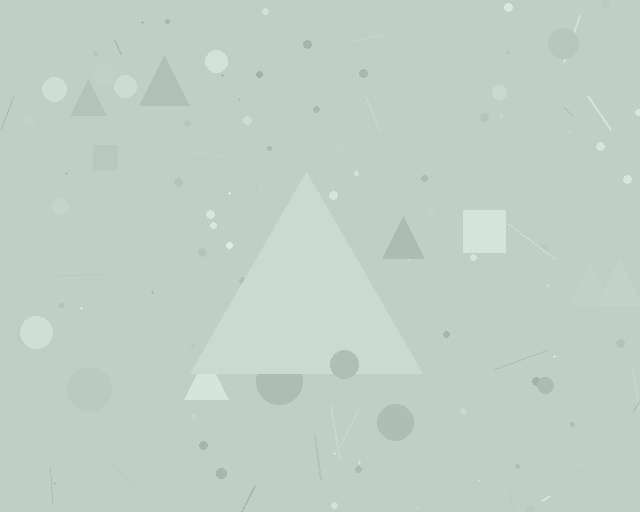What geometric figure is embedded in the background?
A triangle is embedded in the background.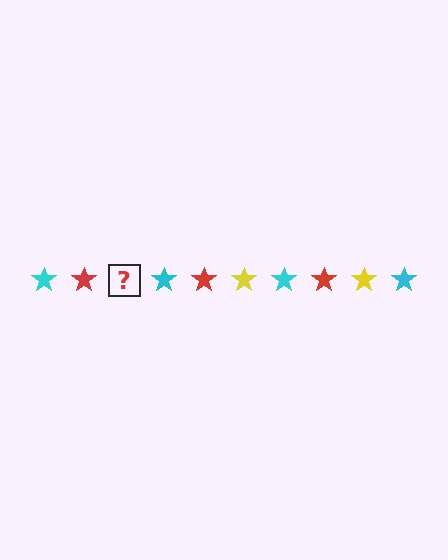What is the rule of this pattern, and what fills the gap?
The rule is that the pattern cycles through cyan, red, yellow stars. The gap should be filled with a yellow star.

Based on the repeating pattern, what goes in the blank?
The blank should be a yellow star.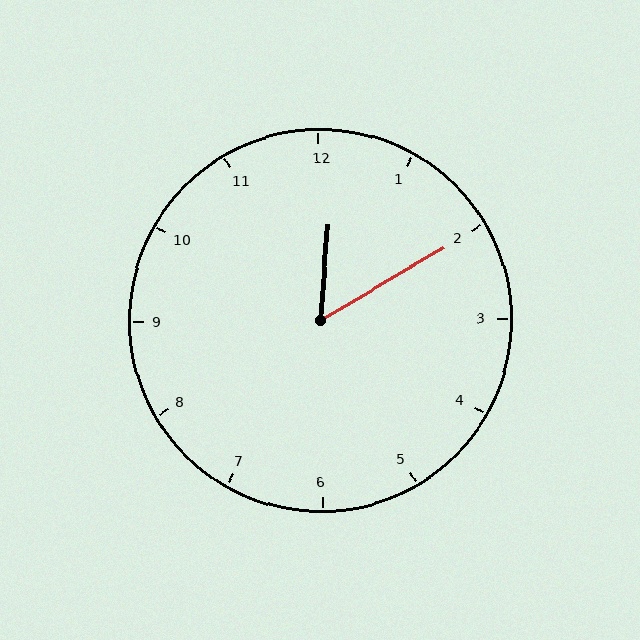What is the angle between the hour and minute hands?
Approximately 55 degrees.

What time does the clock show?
12:10.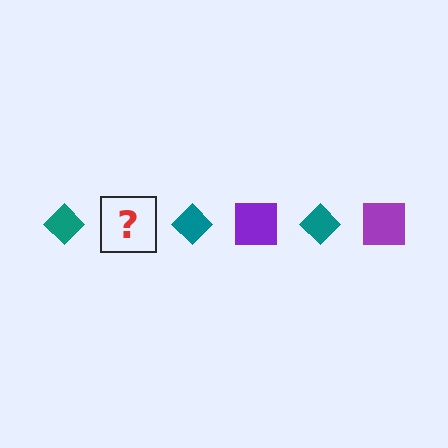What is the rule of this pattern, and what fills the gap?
The rule is that the pattern alternates between teal diamond and purple square. The gap should be filled with a purple square.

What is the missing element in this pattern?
The missing element is a purple square.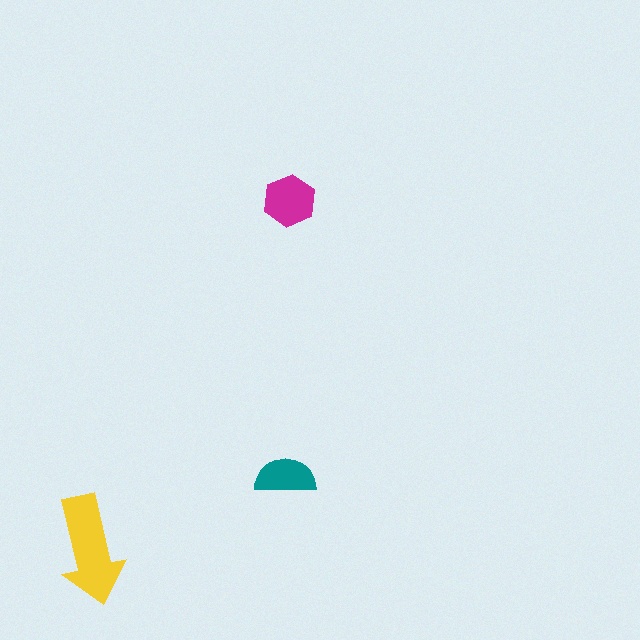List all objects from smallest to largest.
The teal semicircle, the magenta hexagon, the yellow arrow.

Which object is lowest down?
The yellow arrow is bottommost.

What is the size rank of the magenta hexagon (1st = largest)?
2nd.